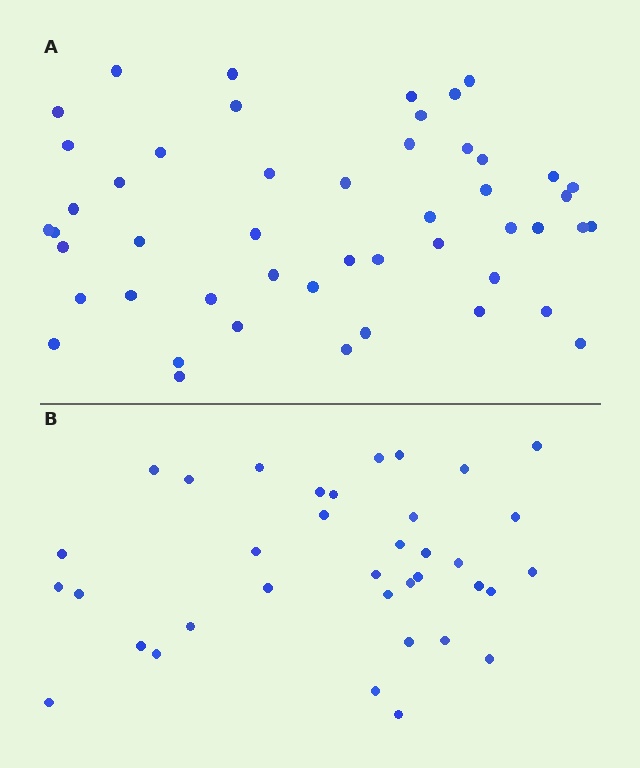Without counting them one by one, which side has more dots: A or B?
Region A (the top region) has more dots.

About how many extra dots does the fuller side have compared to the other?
Region A has approximately 15 more dots than region B.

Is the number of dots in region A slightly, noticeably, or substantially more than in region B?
Region A has noticeably more, but not dramatically so. The ratio is roughly 1.4 to 1.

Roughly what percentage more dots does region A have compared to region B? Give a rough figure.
About 35% more.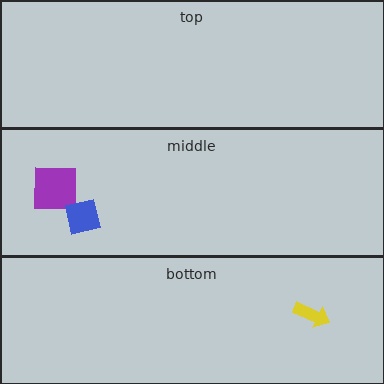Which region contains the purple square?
The middle region.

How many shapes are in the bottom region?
1.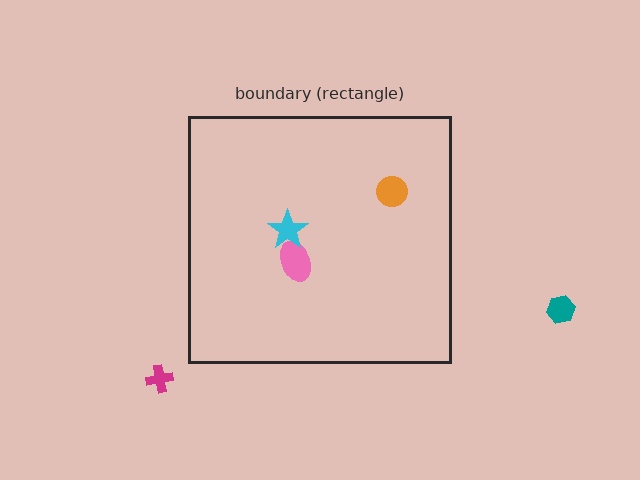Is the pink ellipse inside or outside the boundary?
Inside.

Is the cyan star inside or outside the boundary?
Inside.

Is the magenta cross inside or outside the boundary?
Outside.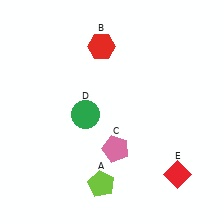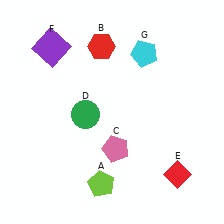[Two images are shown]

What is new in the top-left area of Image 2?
A purple square (F) was added in the top-left area of Image 2.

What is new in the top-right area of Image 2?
A cyan pentagon (G) was added in the top-right area of Image 2.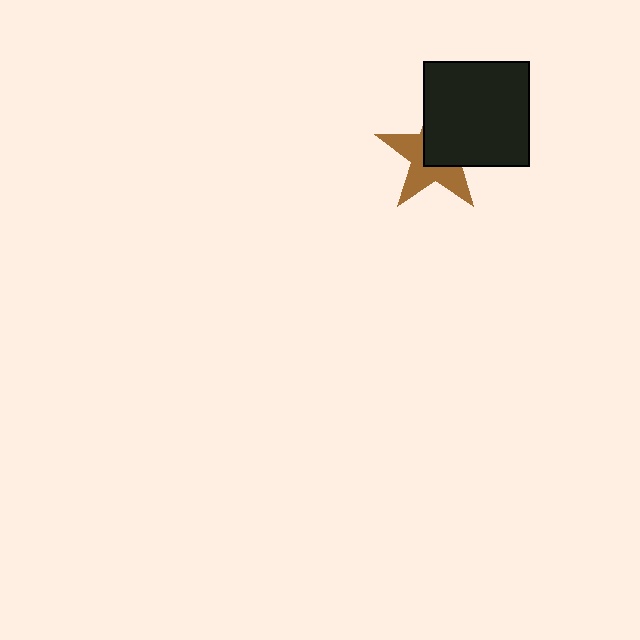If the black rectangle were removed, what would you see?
You would see the complete brown star.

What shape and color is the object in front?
The object in front is a black rectangle.